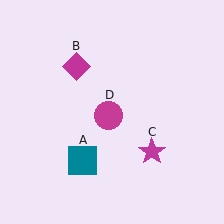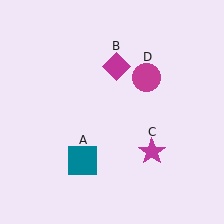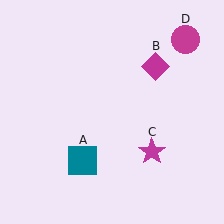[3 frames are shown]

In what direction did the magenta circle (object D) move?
The magenta circle (object D) moved up and to the right.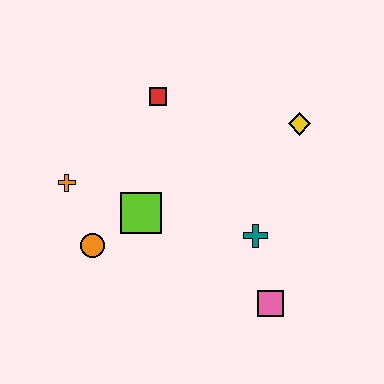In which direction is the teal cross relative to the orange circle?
The teal cross is to the right of the orange circle.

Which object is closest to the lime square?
The orange circle is closest to the lime square.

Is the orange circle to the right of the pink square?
No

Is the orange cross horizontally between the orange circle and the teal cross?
No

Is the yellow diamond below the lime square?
No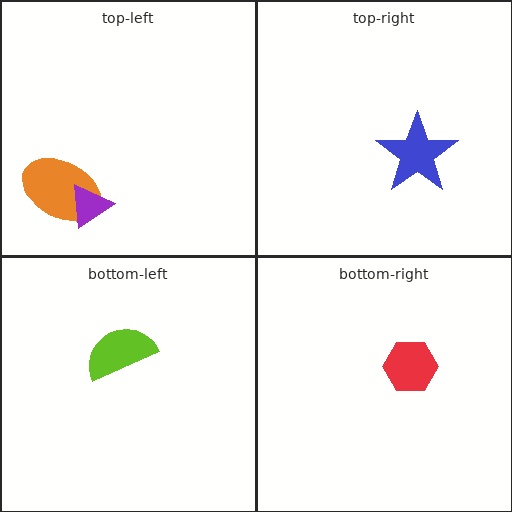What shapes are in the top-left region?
The orange ellipse, the purple triangle.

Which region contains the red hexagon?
The bottom-right region.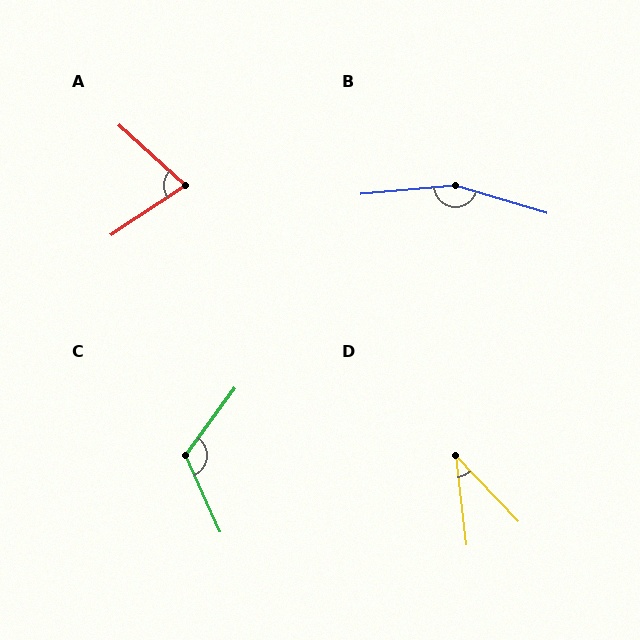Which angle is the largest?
B, at approximately 158 degrees.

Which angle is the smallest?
D, at approximately 37 degrees.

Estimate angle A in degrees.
Approximately 76 degrees.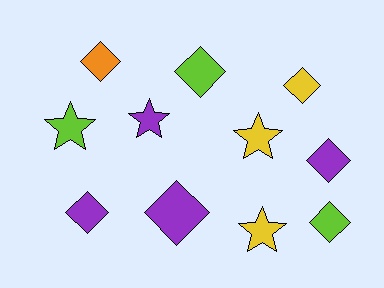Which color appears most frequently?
Purple, with 4 objects.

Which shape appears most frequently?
Diamond, with 7 objects.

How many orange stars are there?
There are no orange stars.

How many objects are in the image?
There are 11 objects.